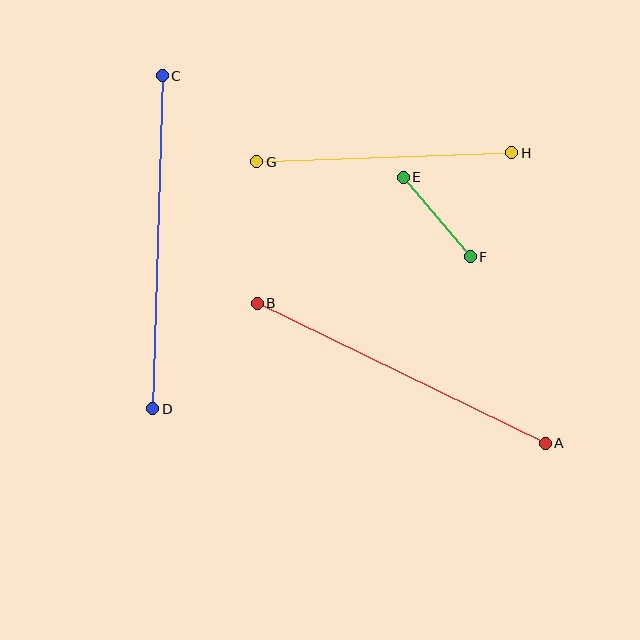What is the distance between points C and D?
The distance is approximately 333 pixels.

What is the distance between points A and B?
The distance is approximately 320 pixels.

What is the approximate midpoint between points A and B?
The midpoint is at approximately (401, 373) pixels.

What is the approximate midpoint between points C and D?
The midpoint is at approximately (158, 242) pixels.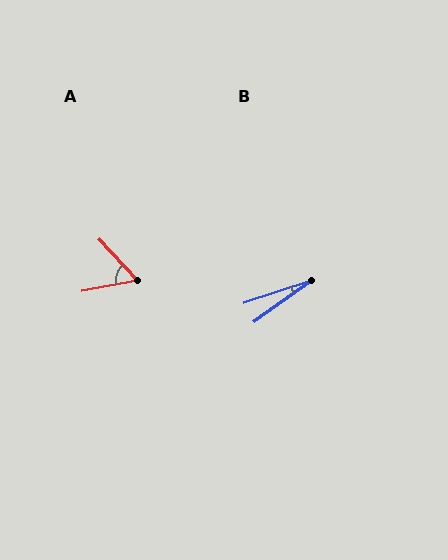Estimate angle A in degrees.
Approximately 58 degrees.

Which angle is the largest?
A, at approximately 58 degrees.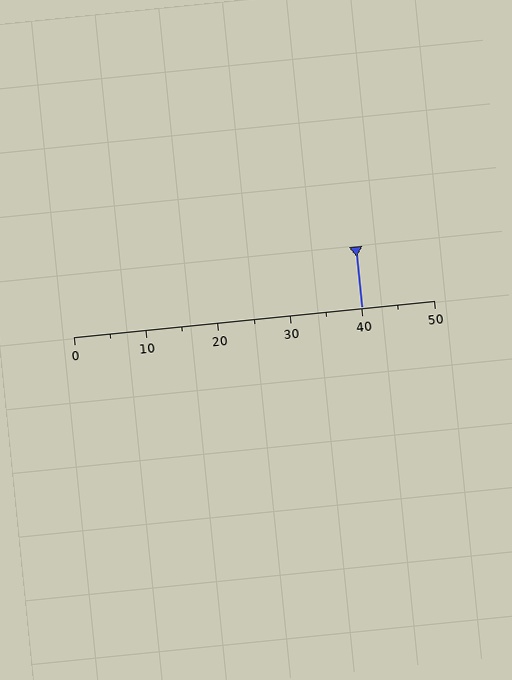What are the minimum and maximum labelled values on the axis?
The axis runs from 0 to 50.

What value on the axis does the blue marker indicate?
The marker indicates approximately 40.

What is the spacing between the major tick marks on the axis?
The major ticks are spaced 10 apart.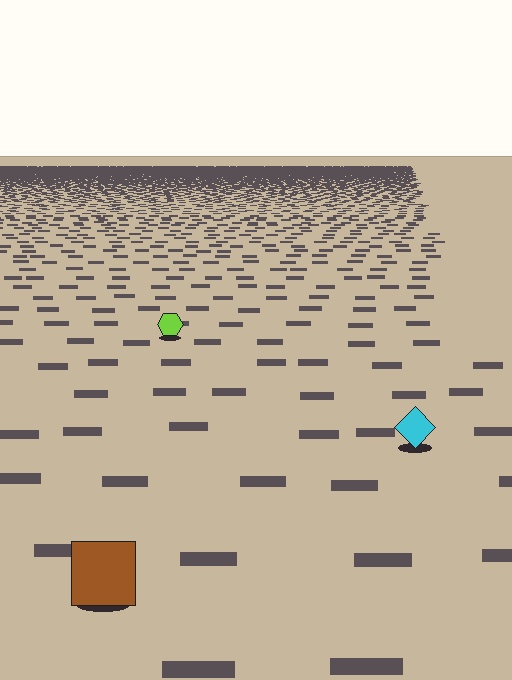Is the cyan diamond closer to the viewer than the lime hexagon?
Yes. The cyan diamond is closer — you can tell from the texture gradient: the ground texture is coarser near it.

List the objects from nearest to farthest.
From nearest to farthest: the brown square, the cyan diamond, the lime hexagon.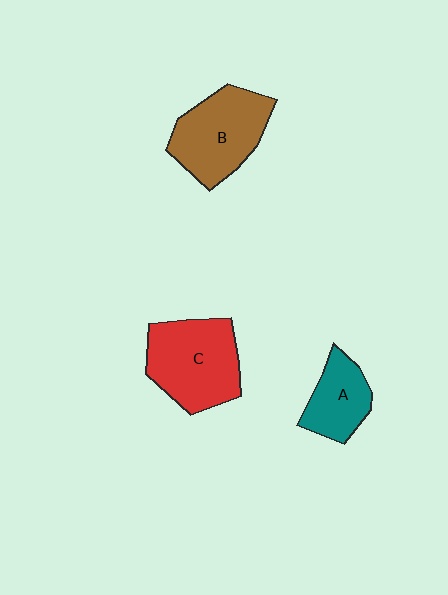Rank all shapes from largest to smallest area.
From largest to smallest: C (red), B (brown), A (teal).